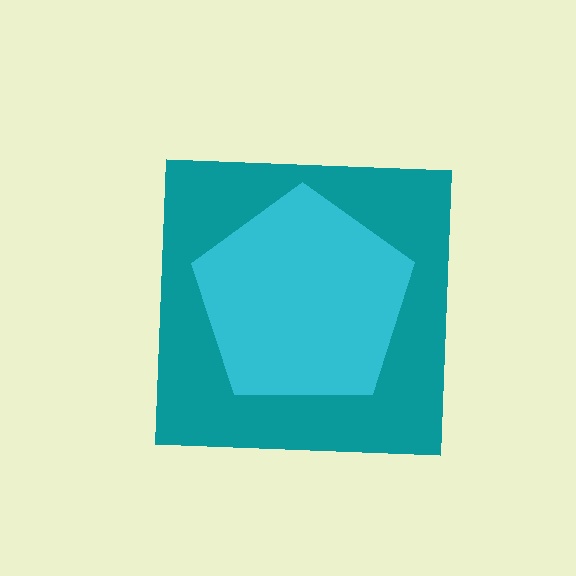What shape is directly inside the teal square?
The cyan pentagon.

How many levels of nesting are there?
2.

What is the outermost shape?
The teal square.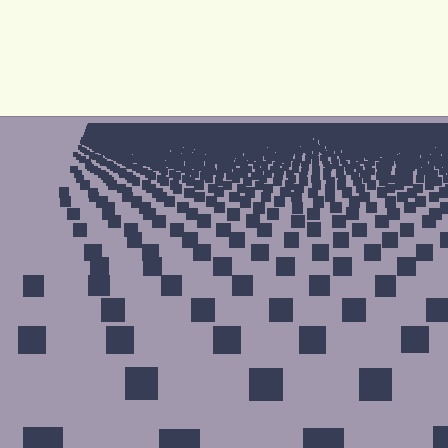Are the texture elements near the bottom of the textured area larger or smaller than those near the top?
Larger. Near the bottom, elements are closer to the viewer and appear at a bigger on-screen size.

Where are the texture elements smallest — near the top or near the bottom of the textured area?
Near the top.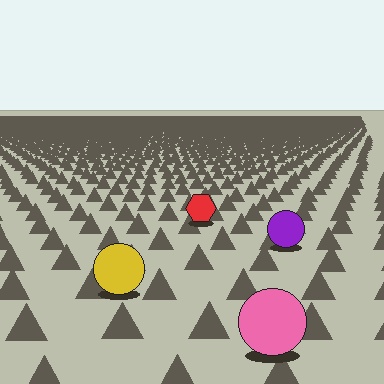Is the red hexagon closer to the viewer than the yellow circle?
No. The yellow circle is closer — you can tell from the texture gradient: the ground texture is coarser near it.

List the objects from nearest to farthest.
From nearest to farthest: the pink circle, the yellow circle, the purple circle, the red hexagon.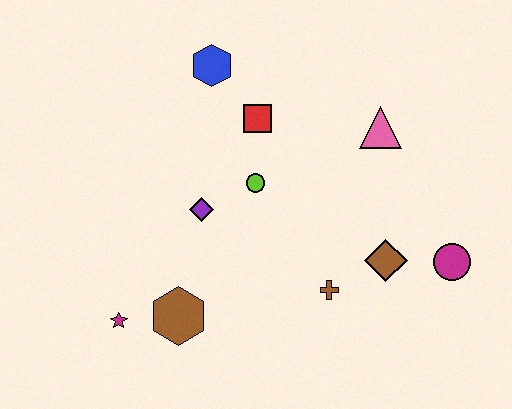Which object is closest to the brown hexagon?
The magenta star is closest to the brown hexagon.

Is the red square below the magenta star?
No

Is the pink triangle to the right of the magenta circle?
No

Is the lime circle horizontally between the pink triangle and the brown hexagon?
Yes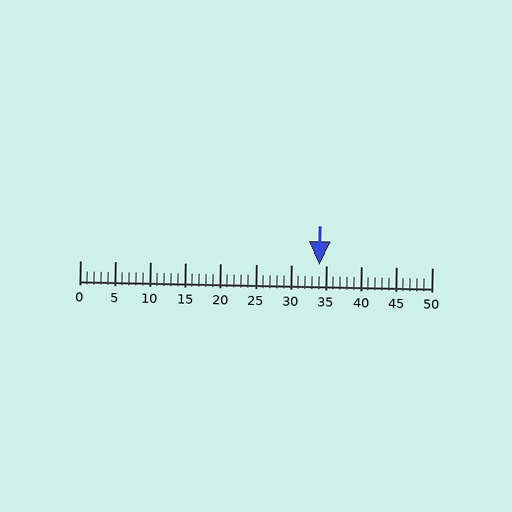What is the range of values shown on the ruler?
The ruler shows values from 0 to 50.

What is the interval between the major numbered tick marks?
The major tick marks are spaced 5 units apart.